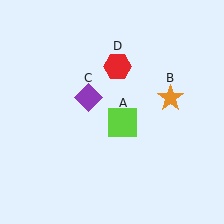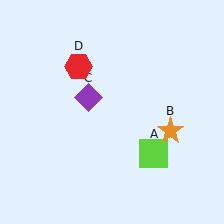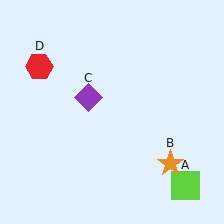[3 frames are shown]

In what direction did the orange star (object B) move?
The orange star (object B) moved down.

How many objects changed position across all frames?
3 objects changed position: lime square (object A), orange star (object B), red hexagon (object D).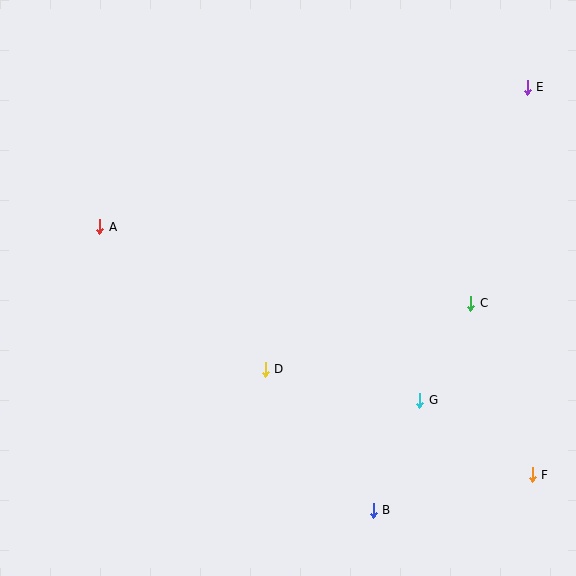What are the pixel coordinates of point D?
Point D is at (265, 369).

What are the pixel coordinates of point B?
Point B is at (373, 510).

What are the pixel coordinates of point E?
Point E is at (527, 87).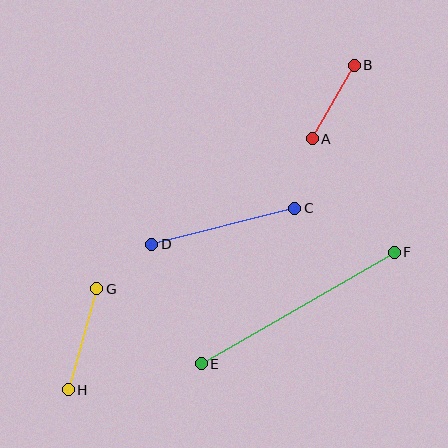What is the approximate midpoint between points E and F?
The midpoint is at approximately (298, 308) pixels.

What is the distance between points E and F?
The distance is approximately 223 pixels.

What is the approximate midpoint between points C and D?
The midpoint is at approximately (223, 226) pixels.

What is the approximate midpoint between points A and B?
The midpoint is at approximately (333, 102) pixels.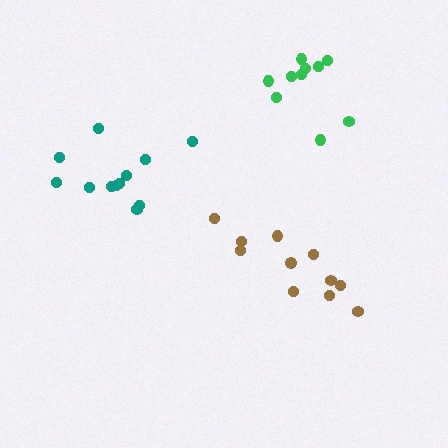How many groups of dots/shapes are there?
There are 3 groups.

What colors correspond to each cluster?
The clusters are colored: brown, teal, green.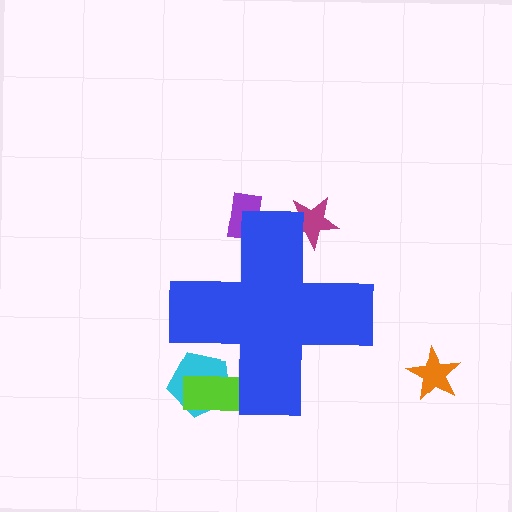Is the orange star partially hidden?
No, the orange star is fully visible.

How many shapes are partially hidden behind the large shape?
4 shapes are partially hidden.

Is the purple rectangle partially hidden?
Yes, the purple rectangle is partially hidden behind the blue cross.